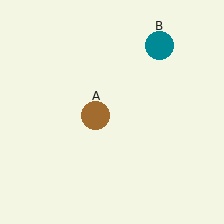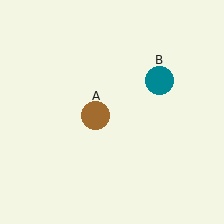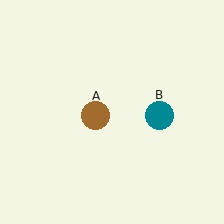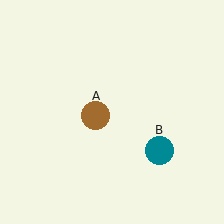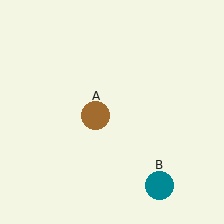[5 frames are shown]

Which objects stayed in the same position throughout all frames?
Brown circle (object A) remained stationary.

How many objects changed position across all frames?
1 object changed position: teal circle (object B).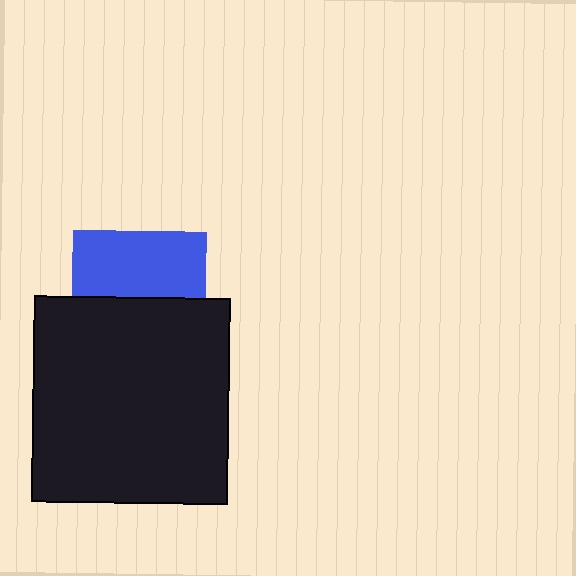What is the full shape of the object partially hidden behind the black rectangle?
The partially hidden object is a blue square.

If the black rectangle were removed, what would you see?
You would see the complete blue square.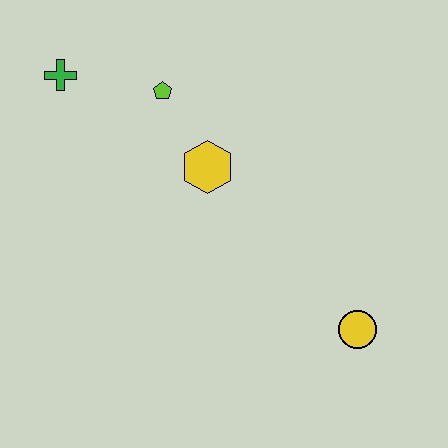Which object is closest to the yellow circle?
The yellow hexagon is closest to the yellow circle.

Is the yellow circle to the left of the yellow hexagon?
No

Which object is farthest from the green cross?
The yellow circle is farthest from the green cross.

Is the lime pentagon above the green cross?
No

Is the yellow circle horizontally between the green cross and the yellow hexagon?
No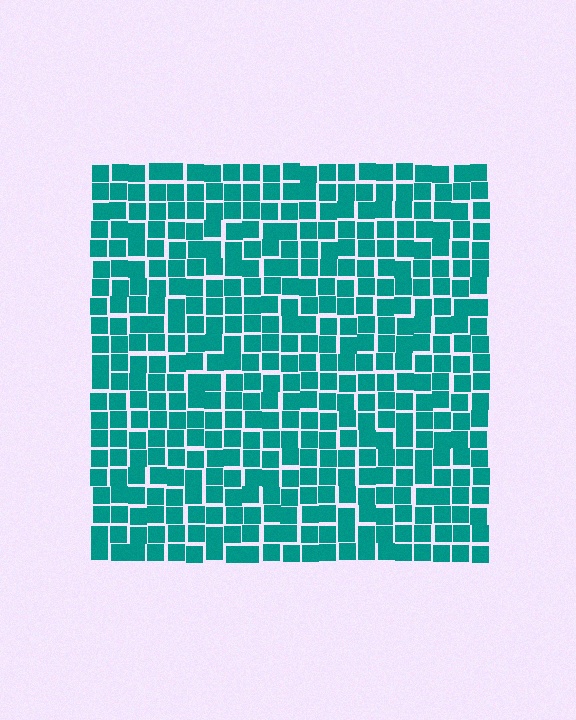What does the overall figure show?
The overall figure shows a square.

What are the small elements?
The small elements are squares.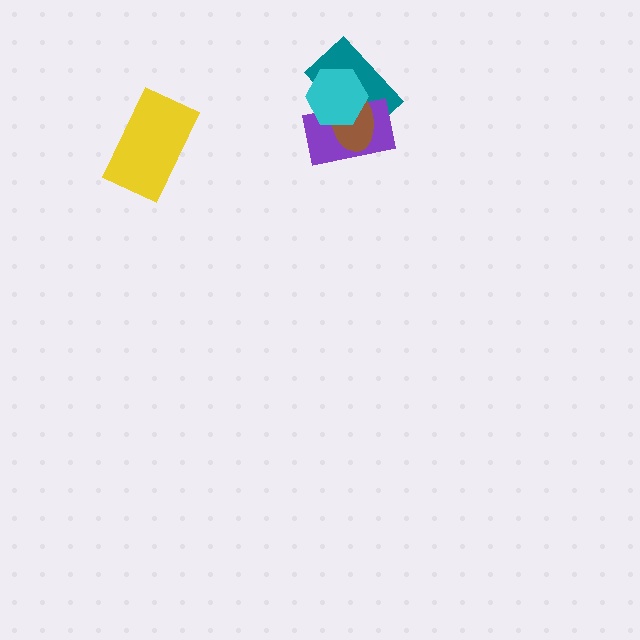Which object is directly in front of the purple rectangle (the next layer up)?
The brown ellipse is directly in front of the purple rectangle.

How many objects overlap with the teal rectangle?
3 objects overlap with the teal rectangle.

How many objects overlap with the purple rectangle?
3 objects overlap with the purple rectangle.